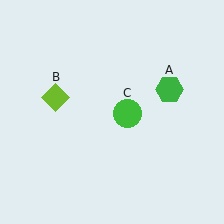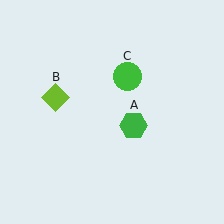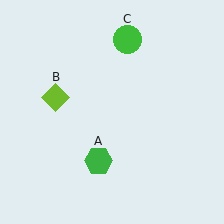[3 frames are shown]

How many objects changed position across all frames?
2 objects changed position: green hexagon (object A), green circle (object C).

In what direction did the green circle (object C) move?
The green circle (object C) moved up.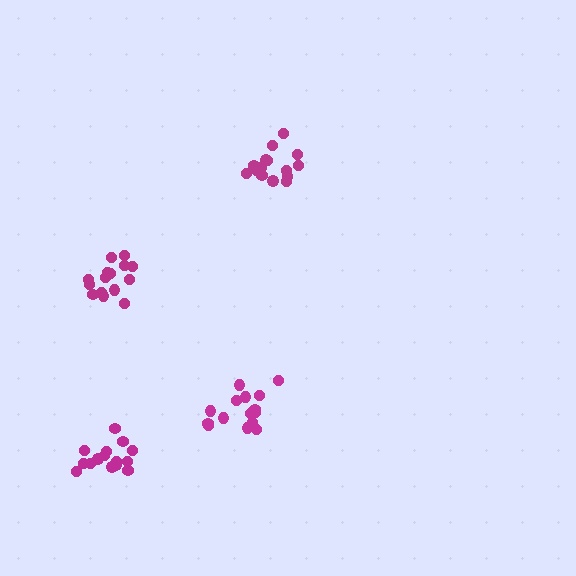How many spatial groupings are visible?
There are 4 spatial groupings.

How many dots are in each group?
Group 1: 15 dots, Group 2: 15 dots, Group 3: 15 dots, Group 4: 15 dots (60 total).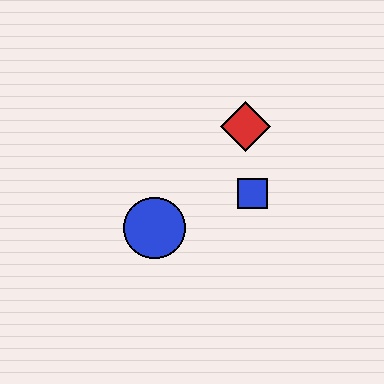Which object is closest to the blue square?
The red diamond is closest to the blue square.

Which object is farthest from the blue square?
The blue circle is farthest from the blue square.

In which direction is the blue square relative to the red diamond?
The blue square is below the red diamond.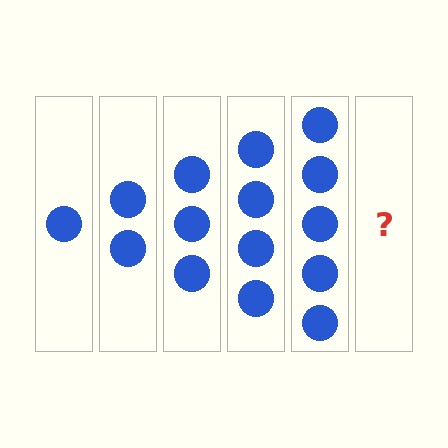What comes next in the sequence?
The next element should be 6 circles.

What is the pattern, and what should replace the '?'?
The pattern is that each step adds one more circle. The '?' should be 6 circles.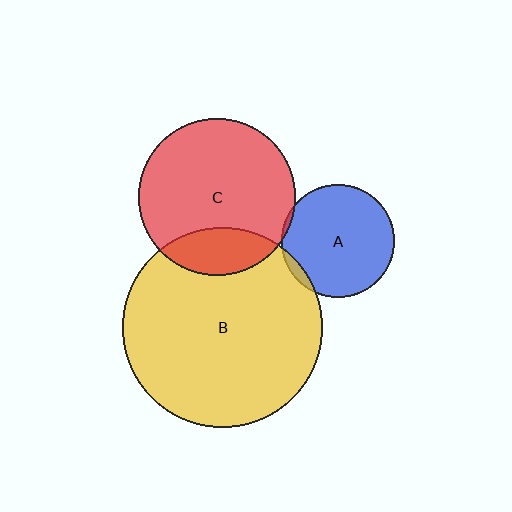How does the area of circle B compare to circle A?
Approximately 3.1 times.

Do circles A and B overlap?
Yes.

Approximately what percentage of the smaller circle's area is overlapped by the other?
Approximately 5%.